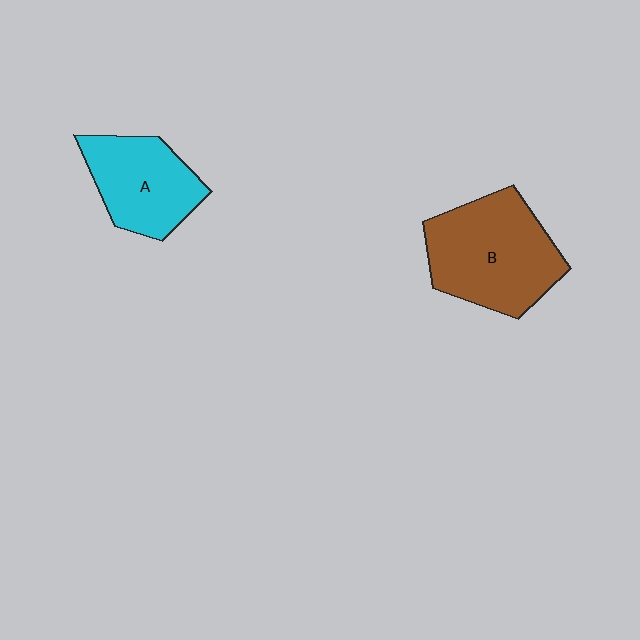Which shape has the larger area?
Shape B (brown).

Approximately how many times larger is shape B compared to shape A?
Approximately 1.4 times.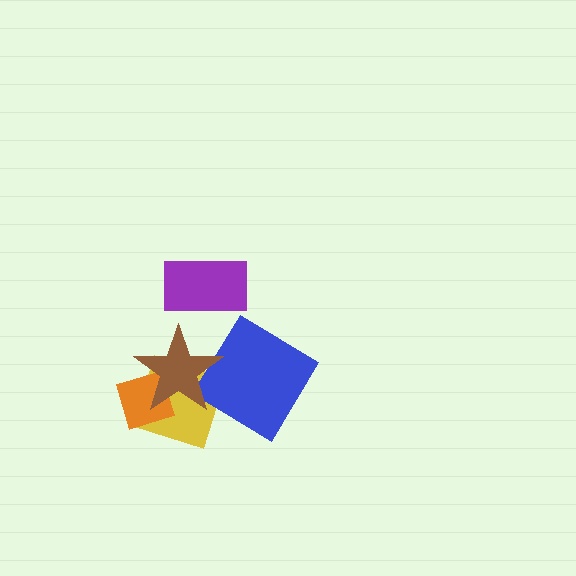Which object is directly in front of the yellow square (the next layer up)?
The orange diamond is directly in front of the yellow square.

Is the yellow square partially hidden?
Yes, it is partially covered by another shape.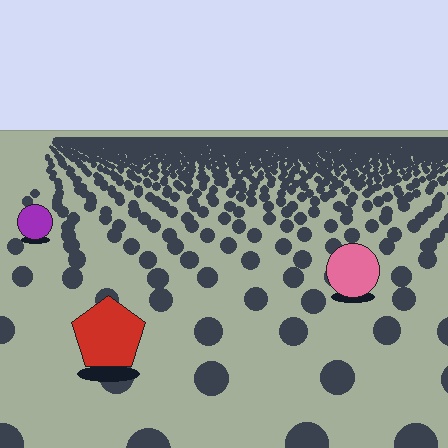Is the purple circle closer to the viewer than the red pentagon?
No. The red pentagon is closer — you can tell from the texture gradient: the ground texture is coarser near it.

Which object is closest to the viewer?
The red pentagon is closest. The texture marks near it are larger and more spread out.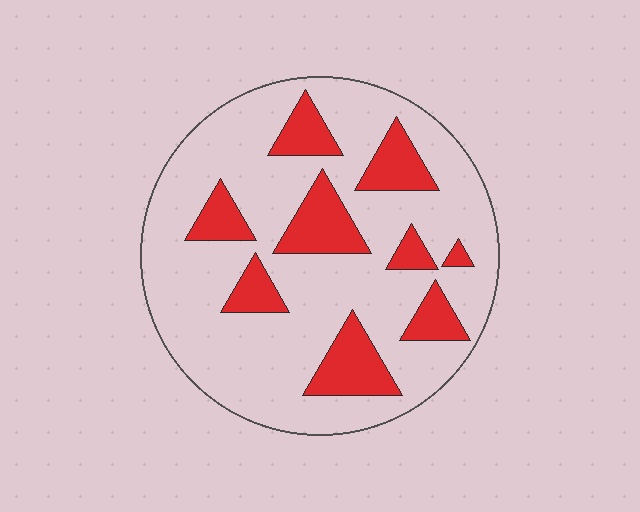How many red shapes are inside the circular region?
9.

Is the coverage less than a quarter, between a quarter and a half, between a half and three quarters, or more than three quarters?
Less than a quarter.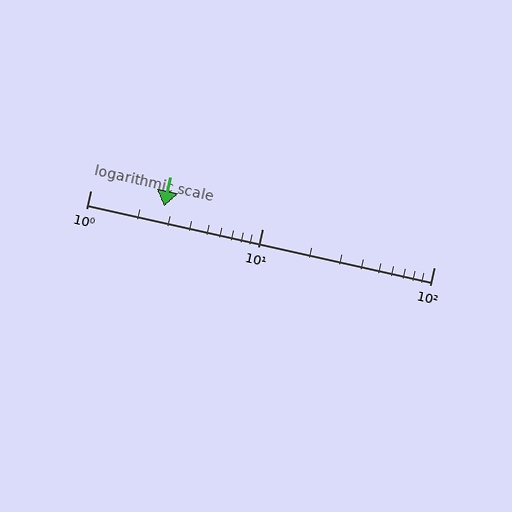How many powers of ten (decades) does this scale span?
The scale spans 2 decades, from 1 to 100.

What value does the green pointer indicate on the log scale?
The pointer indicates approximately 2.7.